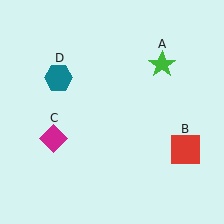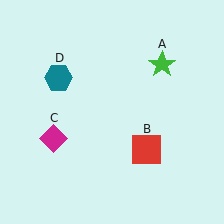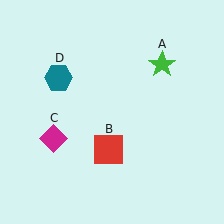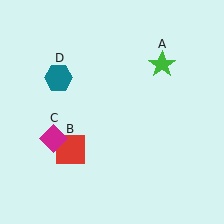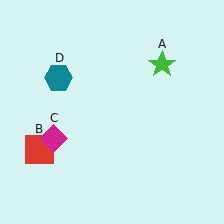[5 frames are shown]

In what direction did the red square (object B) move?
The red square (object B) moved left.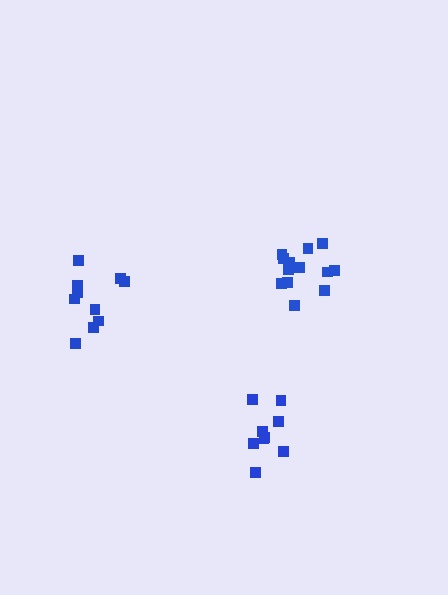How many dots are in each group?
Group 1: 13 dots, Group 2: 9 dots, Group 3: 10 dots (32 total).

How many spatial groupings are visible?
There are 3 spatial groupings.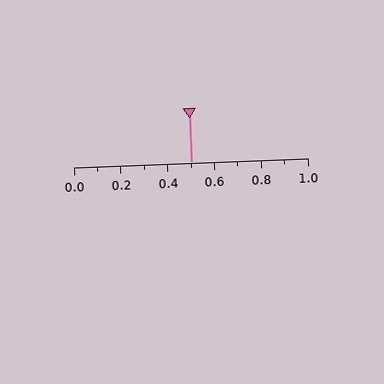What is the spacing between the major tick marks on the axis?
The major ticks are spaced 0.2 apart.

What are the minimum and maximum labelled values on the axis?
The axis runs from 0.0 to 1.0.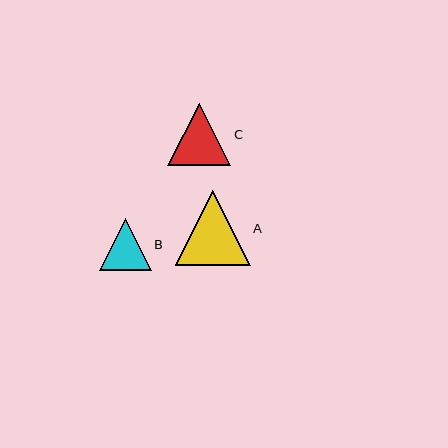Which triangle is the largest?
Triangle A is the largest with a size of approximately 75 pixels.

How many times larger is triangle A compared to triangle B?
Triangle A is approximately 1.4 times the size of triangle B.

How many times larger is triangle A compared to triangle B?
Triangle A is approximately 1.4 times the size of triangle B.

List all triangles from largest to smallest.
From largest to smallest: A, C, B.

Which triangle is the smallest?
Triangle B is the smallest with a size of approximately 52 pixels.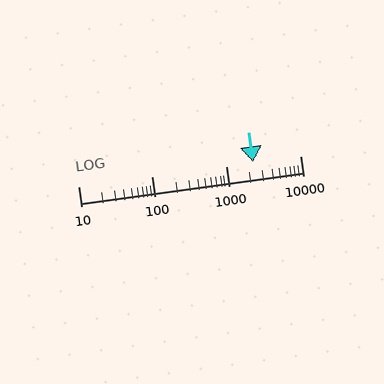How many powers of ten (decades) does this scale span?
The scale spans 3 decades, from 10 to 10000.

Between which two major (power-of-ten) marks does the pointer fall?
The pointer is between 1000 and 10000.